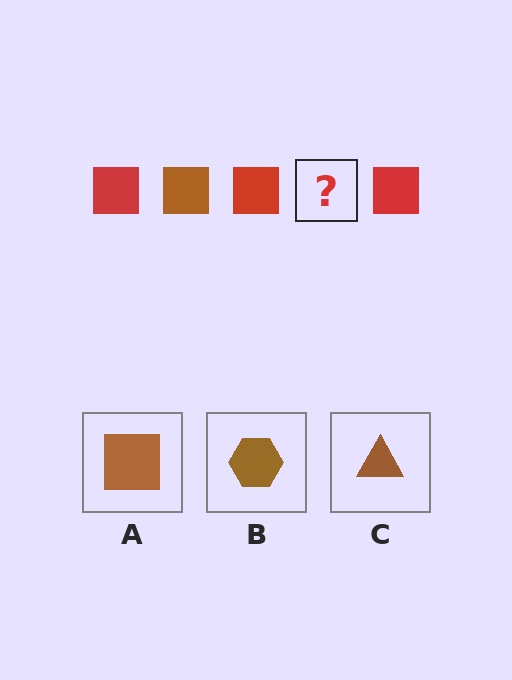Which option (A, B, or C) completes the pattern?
A.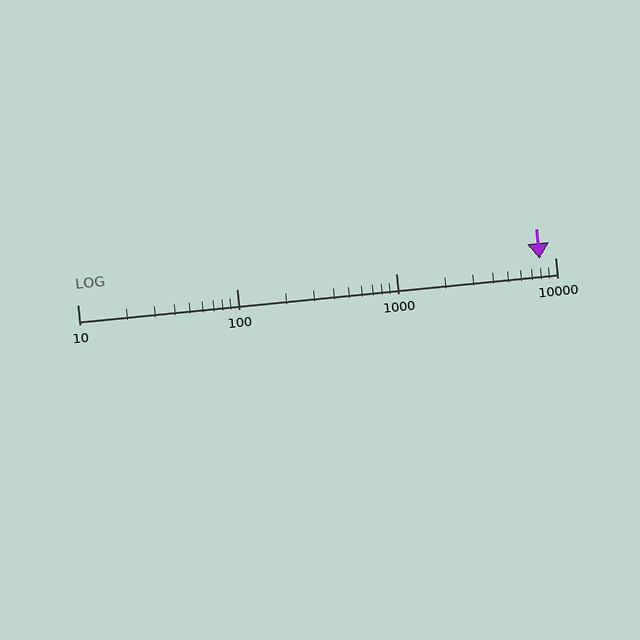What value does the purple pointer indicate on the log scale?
The pointer indicates approximately 8000.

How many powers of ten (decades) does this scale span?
The scale spans 3 decades, from 10 to 10000.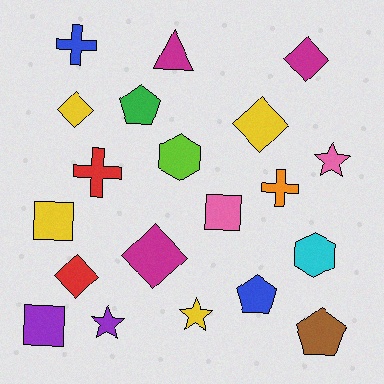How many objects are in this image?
There are 20 objects.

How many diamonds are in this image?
There are 5 diamonds.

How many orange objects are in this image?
There is 1 orange object.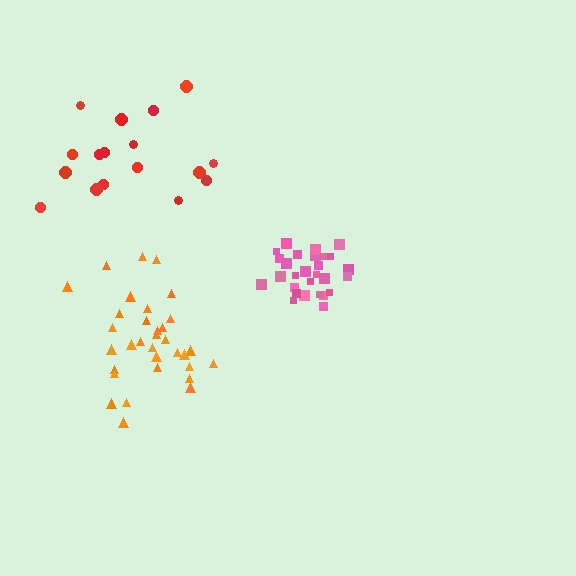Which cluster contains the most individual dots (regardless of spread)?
Orange (33).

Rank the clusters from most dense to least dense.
pink, orange, red.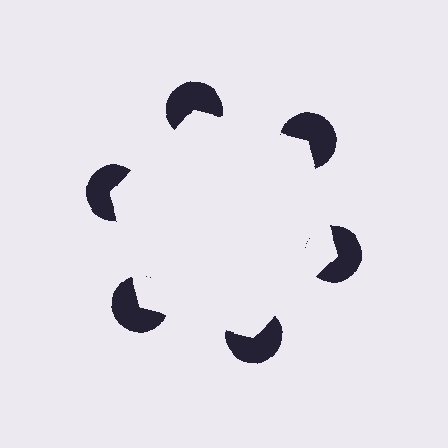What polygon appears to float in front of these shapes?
An illusory hexagon — its edges are inferred from the aligned wedge cuts in the pac-man discs, not physically drawn.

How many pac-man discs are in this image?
There are 6 — one at each vertex of the illusory hexagon.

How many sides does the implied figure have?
6 sides.